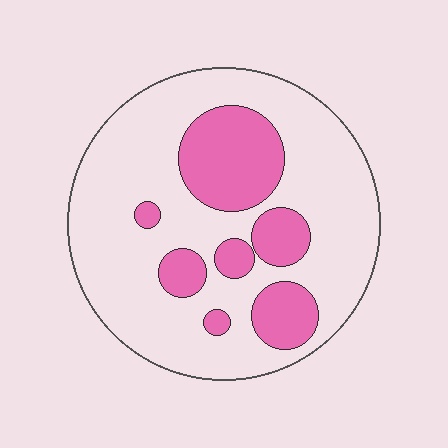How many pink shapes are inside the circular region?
7.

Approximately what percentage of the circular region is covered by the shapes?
Approximately 25%.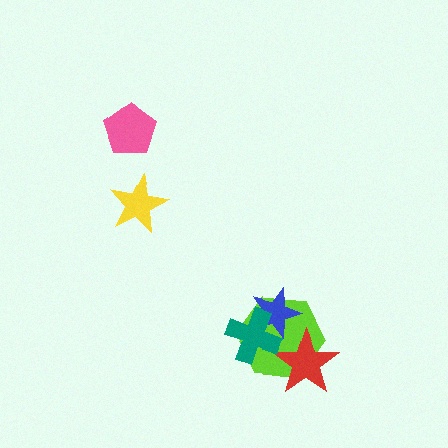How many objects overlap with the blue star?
2 objects overlap with the blue star.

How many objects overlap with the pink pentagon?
0 objects overlap with the pink pentagon.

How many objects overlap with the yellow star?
0 objects overlap with the yellow star.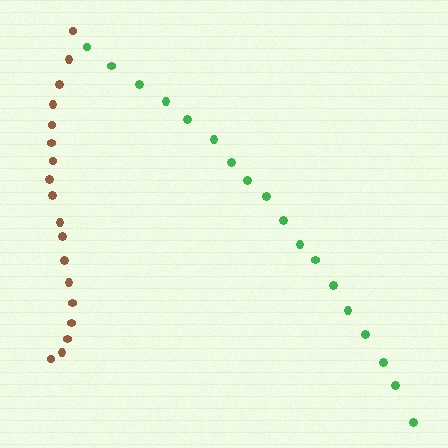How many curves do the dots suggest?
There are 2 distinct paths.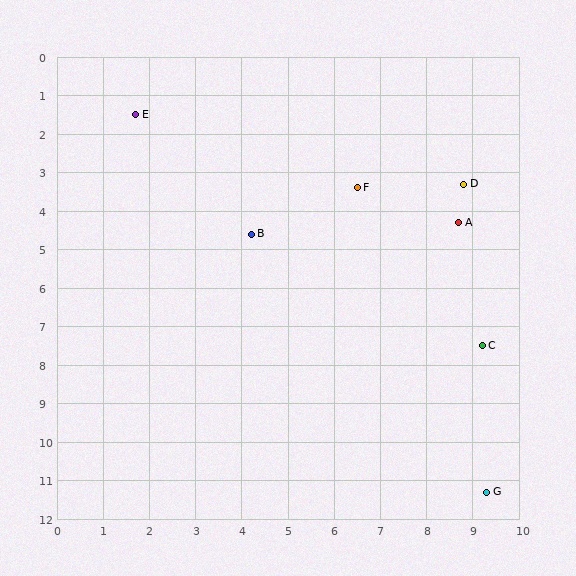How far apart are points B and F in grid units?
Points B and F are about 2.6 grid units apart.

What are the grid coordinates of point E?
Point E is at approximately (1.7, 1.5).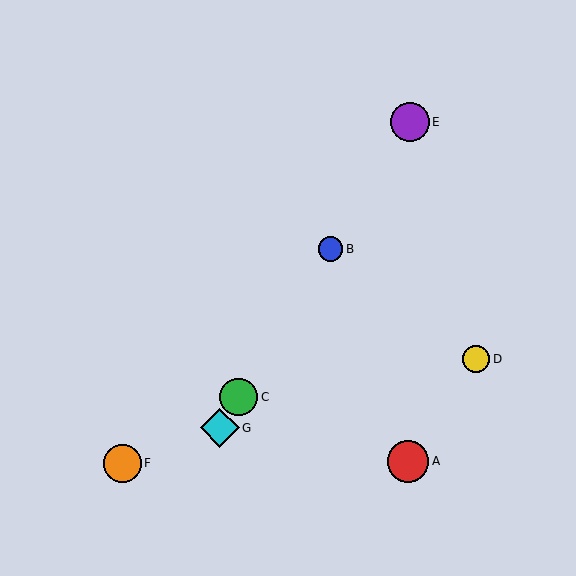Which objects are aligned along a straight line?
Objects B, C, E, G are aligned along a straight line.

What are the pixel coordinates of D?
Object D is at (476, 359).